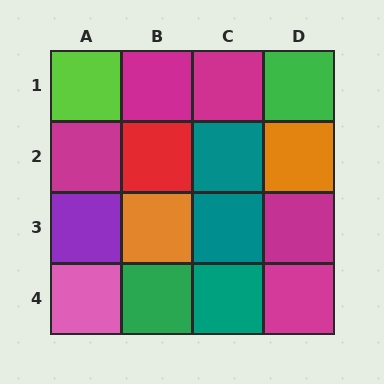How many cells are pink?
1 cell is pink.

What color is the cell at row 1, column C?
Magenta.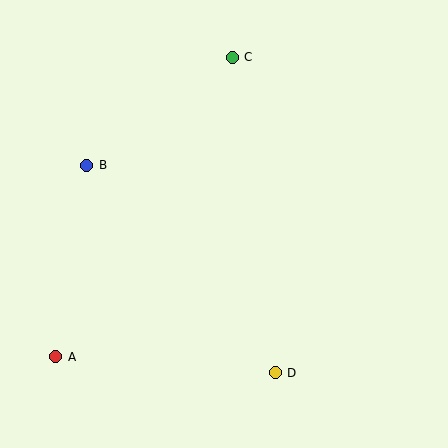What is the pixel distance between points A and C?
The distance between A and C is 348 pixels.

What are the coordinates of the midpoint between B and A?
The midpoint between B and A is at (71, 261).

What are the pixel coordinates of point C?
Point C is at (232, 57).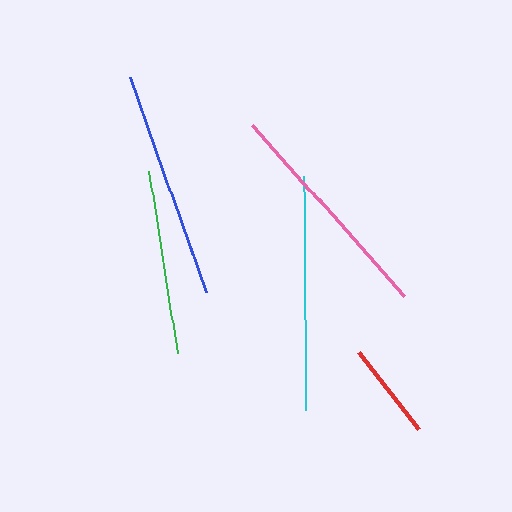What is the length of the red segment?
The red segment is approximately 97 pixels long.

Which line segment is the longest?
The cyan line is the longest at approximately 234 pixels.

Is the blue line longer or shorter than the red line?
The blue line is longer than the red line.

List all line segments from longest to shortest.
From longest to shortest: cyan, pink, blue, green, red.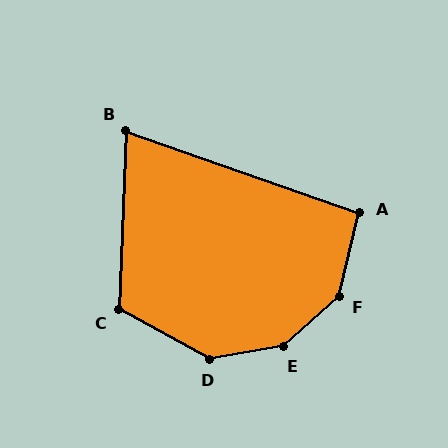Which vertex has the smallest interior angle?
B, at approximately 73 degrees.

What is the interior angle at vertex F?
Approximately 145 degrees (obtuse).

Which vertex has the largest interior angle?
E, at approximately 148 degrees.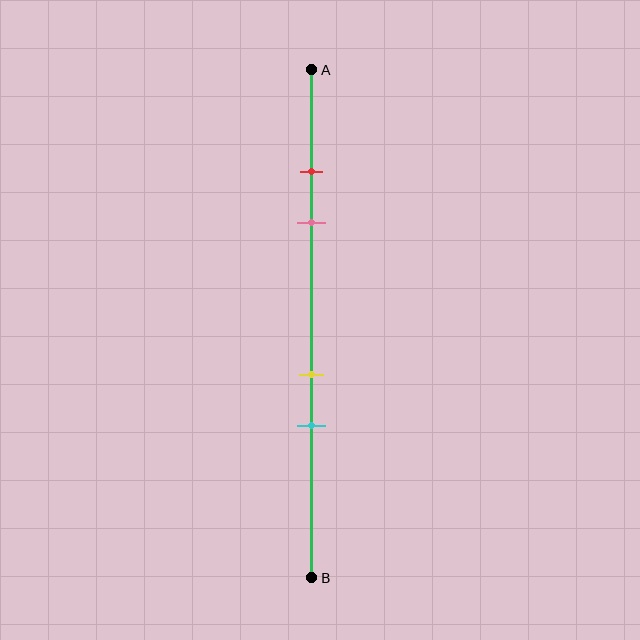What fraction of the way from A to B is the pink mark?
The pink mark is approximately 30% (0.3) of the way from A to B.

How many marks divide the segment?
There are 4 marks dividing the segment.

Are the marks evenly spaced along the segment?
No, the marks are not evenly spaced.